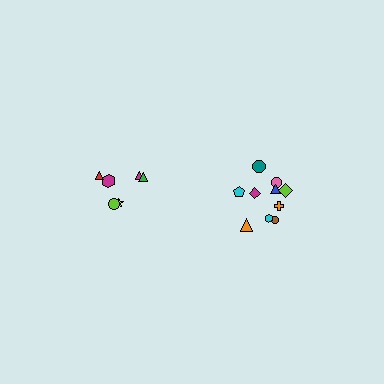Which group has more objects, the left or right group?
The right group.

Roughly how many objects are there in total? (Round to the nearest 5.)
Roughly 15 objects in total.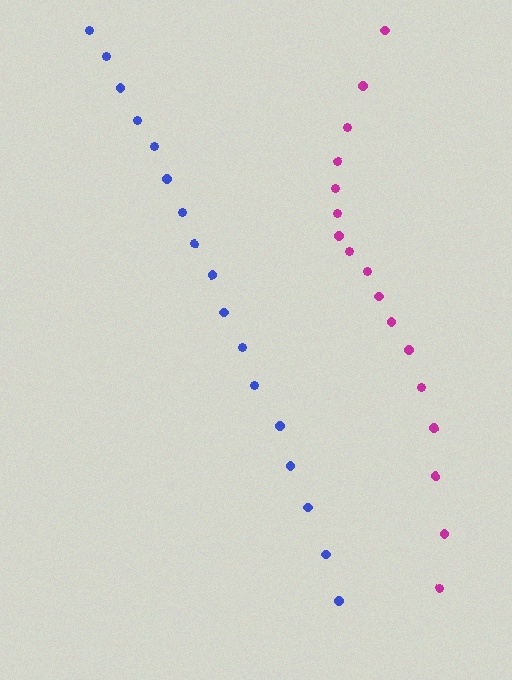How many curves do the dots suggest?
There are 2 distinct paths.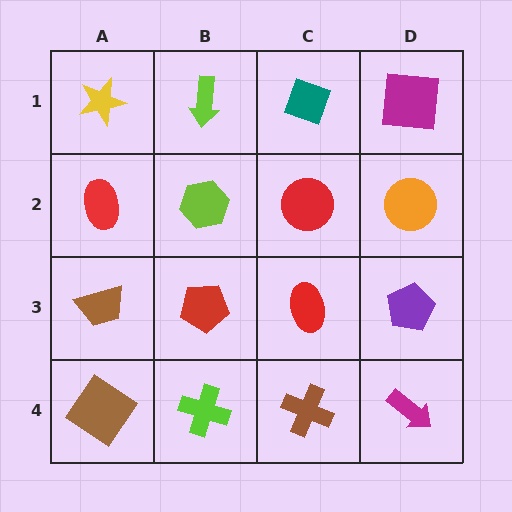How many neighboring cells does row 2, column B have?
4.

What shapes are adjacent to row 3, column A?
A red ellipse (row 2, column A), a brown diamond (row 4, column A), a red pentagon (row 3, column B).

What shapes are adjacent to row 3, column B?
A lime hexagon (row 2, column B), a lime cross (row 4, column B), a brown trapezoid (row 3, column A), a red ellipse (row 3, column C).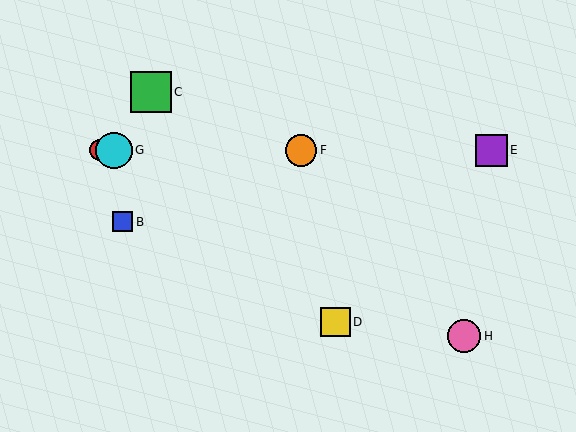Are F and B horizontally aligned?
No, F is at y≈150 and B is at y≈222.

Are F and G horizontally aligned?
Yes, both are at y≈150.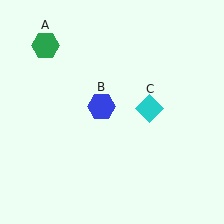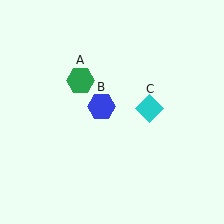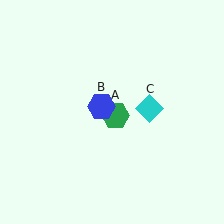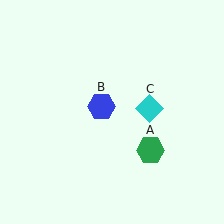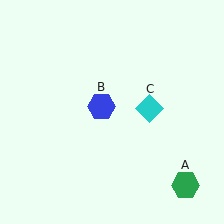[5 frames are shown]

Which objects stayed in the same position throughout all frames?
Blue hexagon (object B) and cyan diamond (object C) remained stationary.